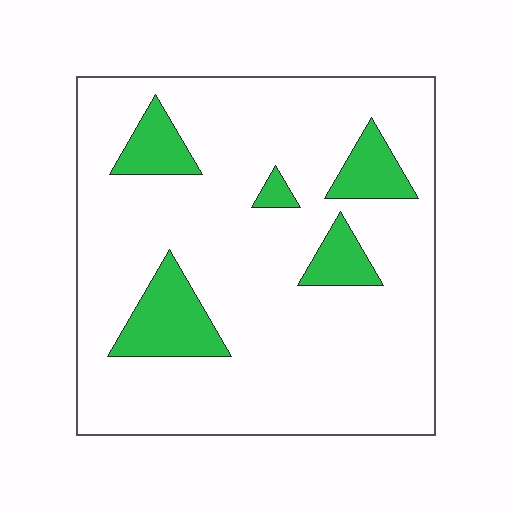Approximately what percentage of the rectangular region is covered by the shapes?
Approximately 15%.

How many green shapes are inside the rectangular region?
5.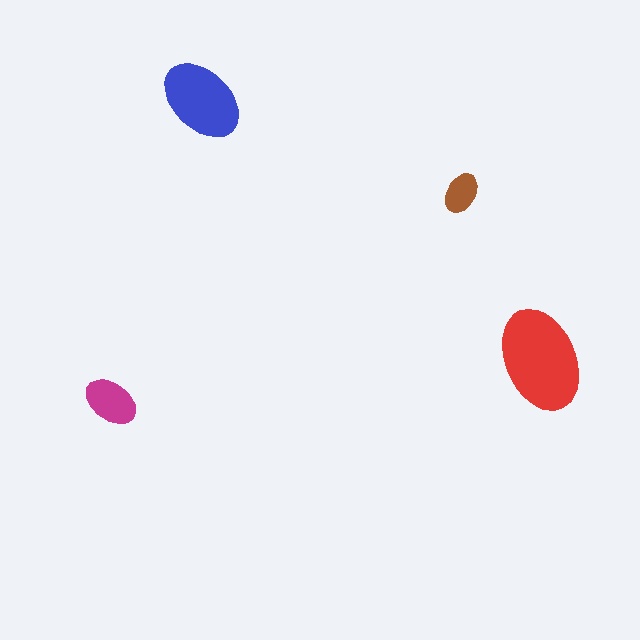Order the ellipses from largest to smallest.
the red one, the blue one, the magenta one, the brown one.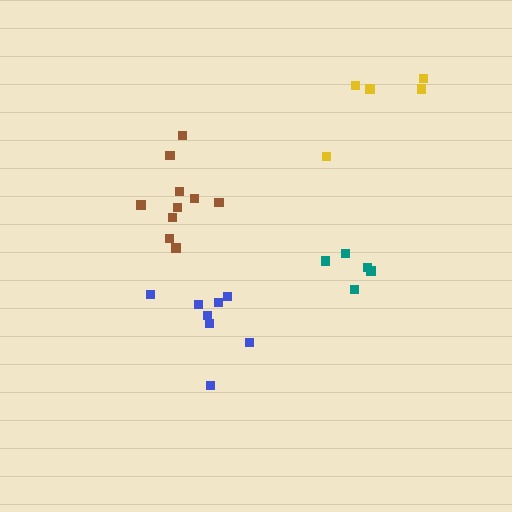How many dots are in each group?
Group 1: 5 dots, Group 2: 8 dots, Group 3: 5 dots, Group 4: 10 dots (28 total).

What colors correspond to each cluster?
The clusters are colored: yellow, blue, teal, brown.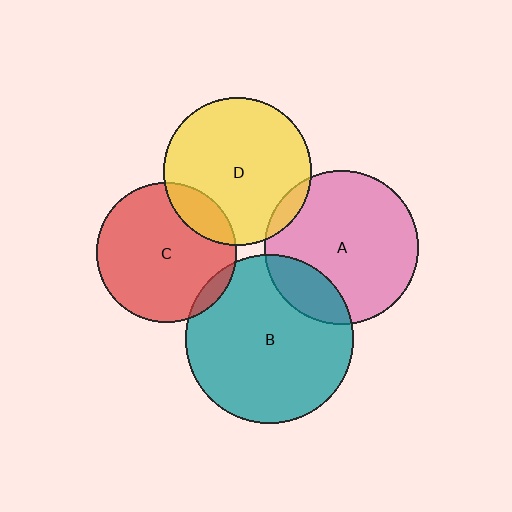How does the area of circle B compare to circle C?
Approximately 1.5 times.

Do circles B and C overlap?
Yes.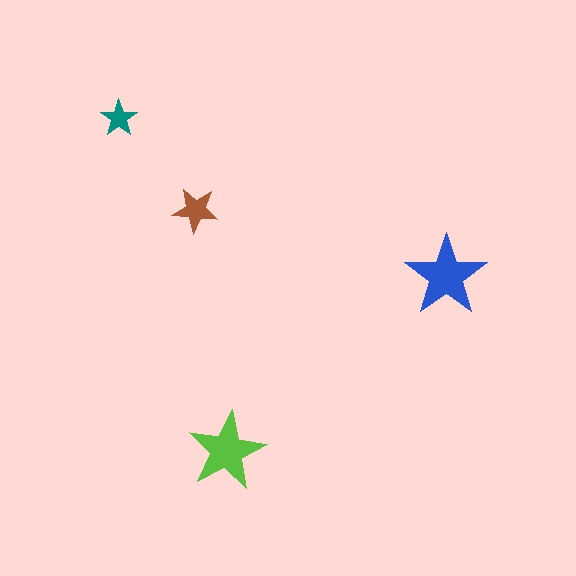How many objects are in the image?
There are 4 objects in the image.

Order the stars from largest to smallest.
the blue one, the lime one, the brown one, the teal one.